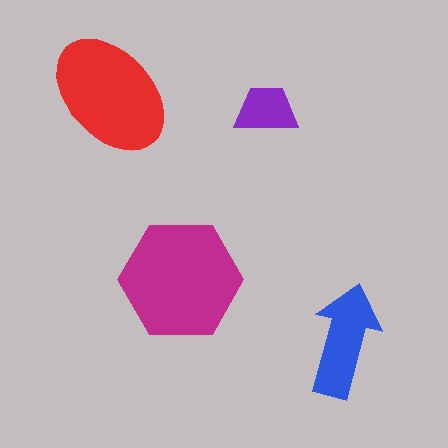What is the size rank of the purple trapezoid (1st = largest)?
4th.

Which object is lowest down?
The blue arrow is bottommost.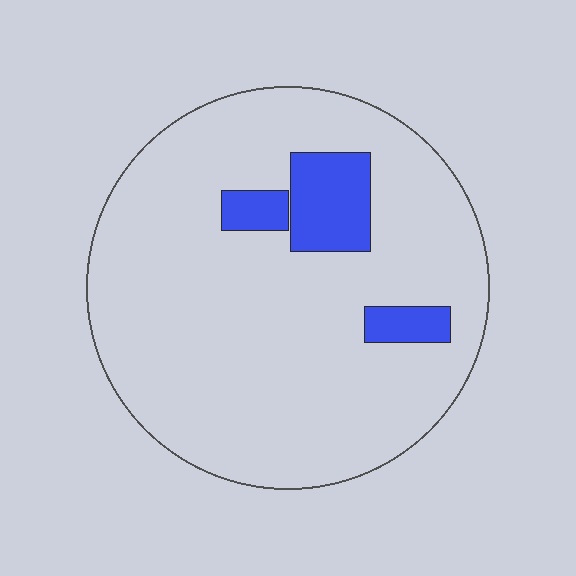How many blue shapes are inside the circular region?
3.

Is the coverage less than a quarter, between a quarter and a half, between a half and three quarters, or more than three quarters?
Less than a quarter.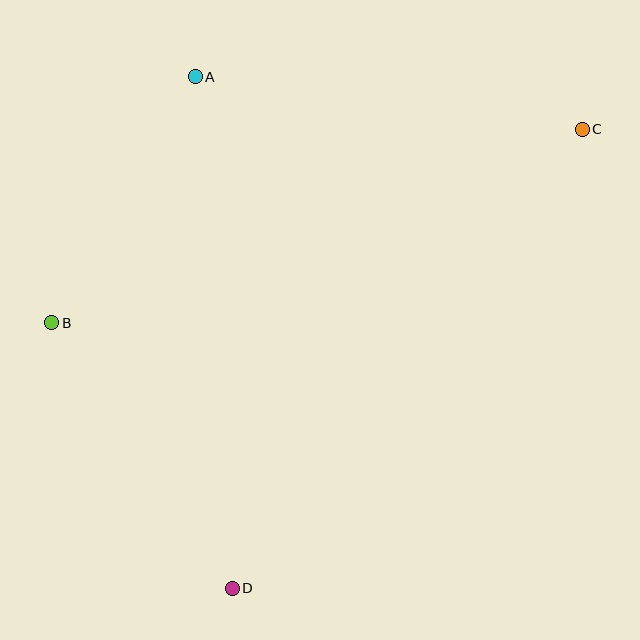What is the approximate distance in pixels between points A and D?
The distance between A and D is approximately 513 pixels.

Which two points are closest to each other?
Points A and B are closest to each other.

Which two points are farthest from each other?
Points C and D are farthest from each other.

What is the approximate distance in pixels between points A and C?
The distance between A and C is approximately 391 pixels.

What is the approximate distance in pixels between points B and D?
The distance between B and D is approximately 321 pixels.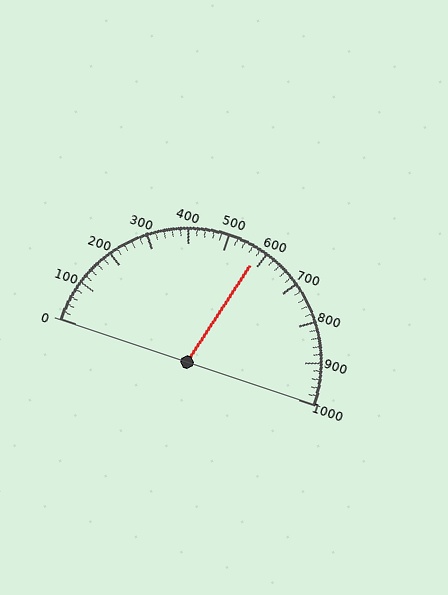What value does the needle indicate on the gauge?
The needle indicates approximately 580.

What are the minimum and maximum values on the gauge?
The gauge ranges from 0 to 1000.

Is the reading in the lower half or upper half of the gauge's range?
The reading is in the upper half of the range (0 to 1000).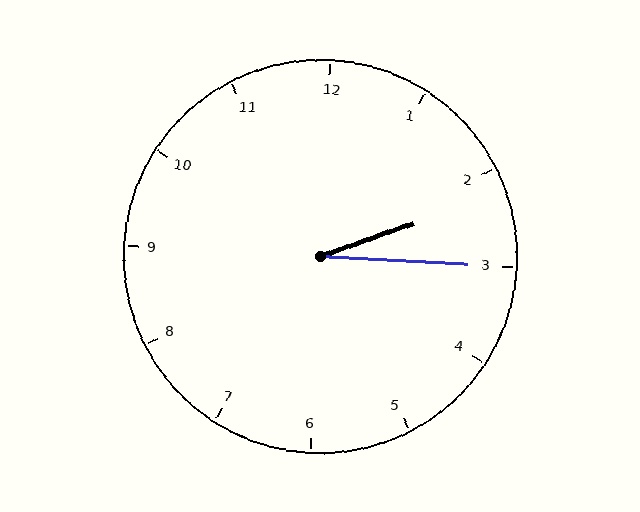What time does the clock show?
2:15.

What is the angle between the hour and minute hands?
Approximately 22 degrees.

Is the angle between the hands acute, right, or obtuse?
It is acute.